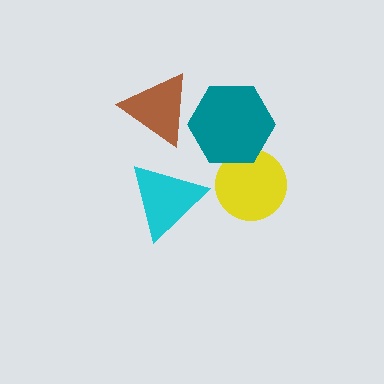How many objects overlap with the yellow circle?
1 object overlaps with the yellow circle.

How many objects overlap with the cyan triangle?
0 objects overlap with the cyan triangle.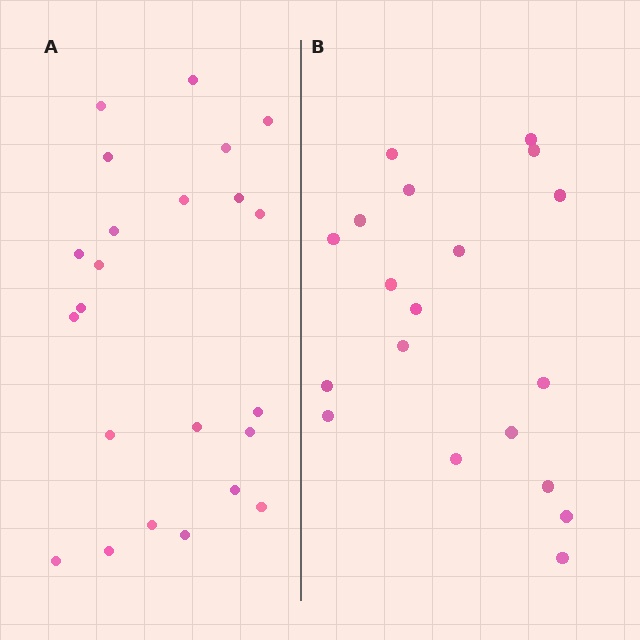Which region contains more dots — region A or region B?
Region A (the left region) has more dots.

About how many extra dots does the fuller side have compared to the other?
Region A has about 4 more dots than region B.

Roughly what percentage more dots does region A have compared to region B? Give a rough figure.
About 20% more.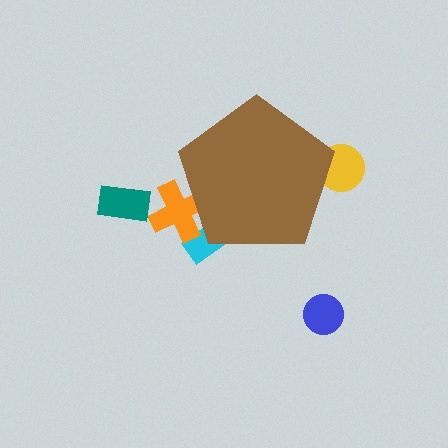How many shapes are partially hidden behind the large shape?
3 shapes are partially hidden.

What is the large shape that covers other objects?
A brown pentagon.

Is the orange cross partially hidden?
Yes, the orange cross is partially hidden behind the brown pentagon.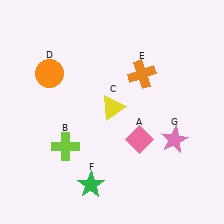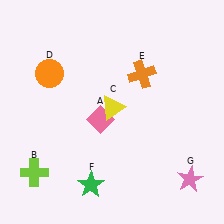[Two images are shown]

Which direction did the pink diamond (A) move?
The pink diamond (A) moved left.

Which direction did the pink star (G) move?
The pink star (G) moved down.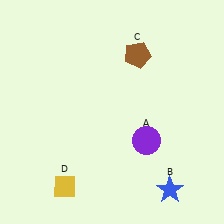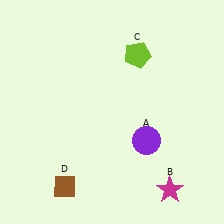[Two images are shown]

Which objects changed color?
B changed from blue to magenta. C changed from brown to lime. D changed from yellow to brown.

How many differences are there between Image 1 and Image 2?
There are 3 differences between the two images.